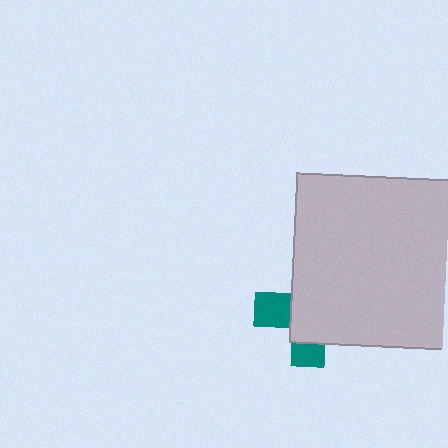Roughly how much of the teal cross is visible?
A small part of it is visible (roughly 32%).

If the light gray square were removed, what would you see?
You would see the complete teal cross.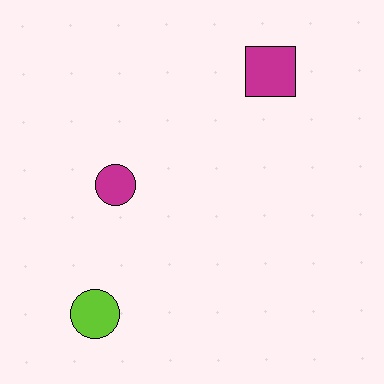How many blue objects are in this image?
There are no blue objects.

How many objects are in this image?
There are 3 objects.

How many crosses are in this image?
There are no crosses.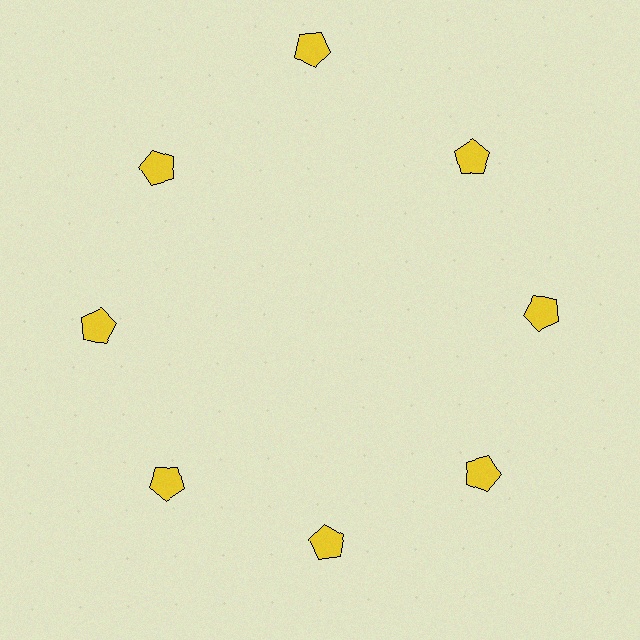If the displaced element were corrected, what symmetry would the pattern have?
It would have 8-fold rotational symmetry — the pattern would map onto itself every 45 degrees.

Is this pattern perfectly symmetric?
No. The 8 yellow pentagons are arranged in a ring, but one element near the 12 o'clock position is pushed outward from the center, breaking the 8-fold rotational symmetry.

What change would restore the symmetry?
The symmetry would be restored by moving it inward, back onto the ring so that all 8 pentagons sit at equal angles and equal distance from the center.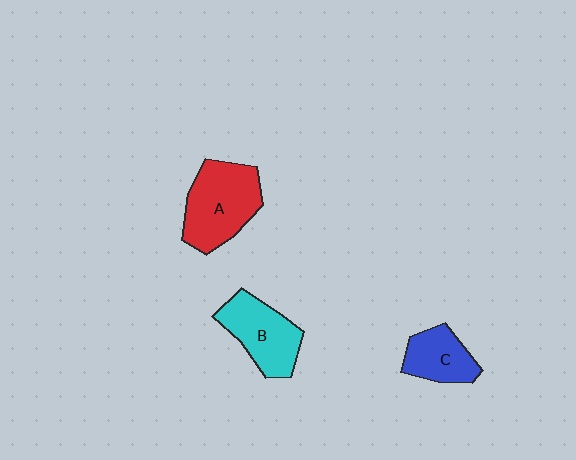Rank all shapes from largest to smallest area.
From largest to smallest: A (red), B (cyan), C (blue).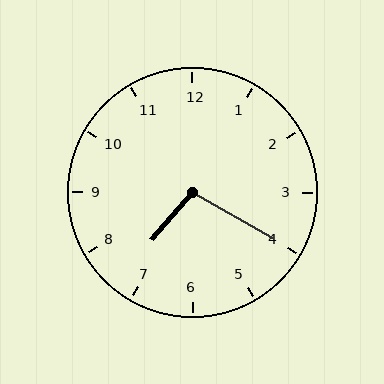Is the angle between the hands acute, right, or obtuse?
It is obtuse.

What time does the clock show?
7:20.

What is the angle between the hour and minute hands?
Approximately 100 degrees.